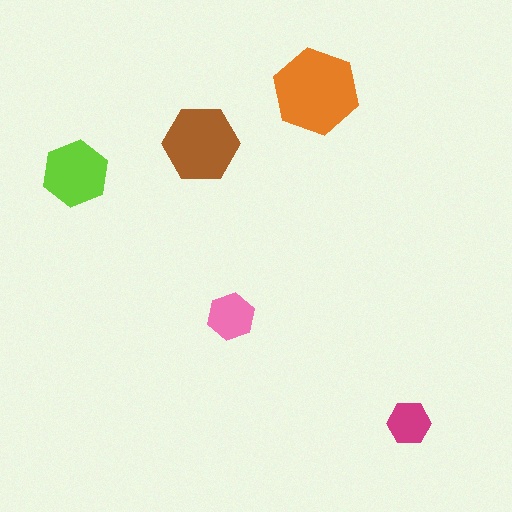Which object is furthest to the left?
The lime hexagon is leftmost.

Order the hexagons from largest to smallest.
the orange one, the brown one, the lime one, the pink one, the magenta one.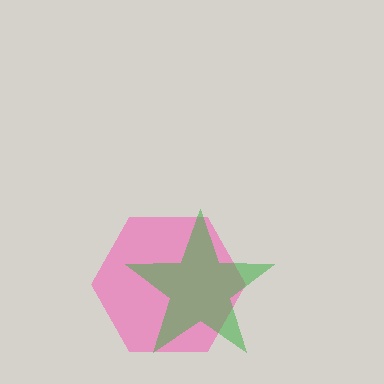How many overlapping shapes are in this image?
There are 2 overlapping shapes in the image.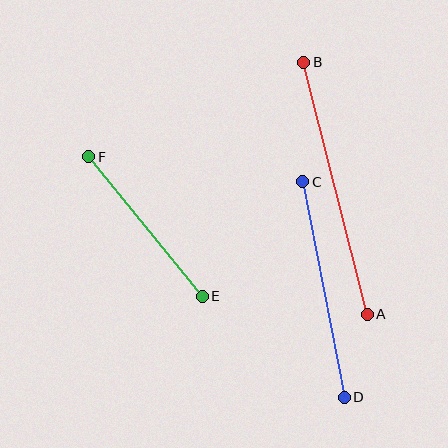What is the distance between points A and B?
The distance is approximately 260 pixels.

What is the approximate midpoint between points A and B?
The midpoint is at approximately (335, 188) pixels.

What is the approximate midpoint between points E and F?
The midpoint is at approximately (145, 227) pixels.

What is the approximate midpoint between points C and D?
The midpoint is at approximately (323, 290) pixels.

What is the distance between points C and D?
The distance is approximately 220 pixels.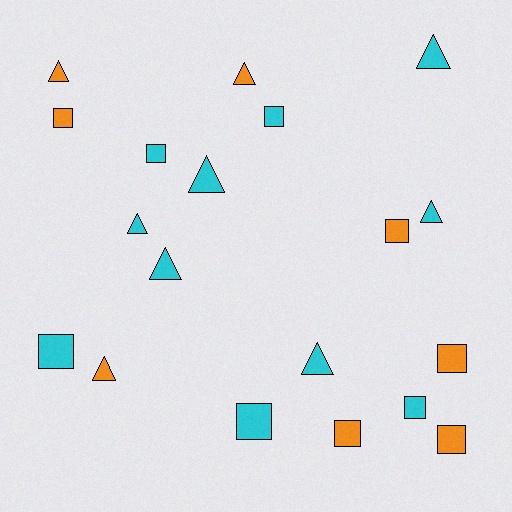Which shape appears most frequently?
Square, with 10 objects.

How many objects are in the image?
There are 19 objects.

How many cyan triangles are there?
There are 6 cyan triangles.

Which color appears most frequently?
Cyan, with 11 objects.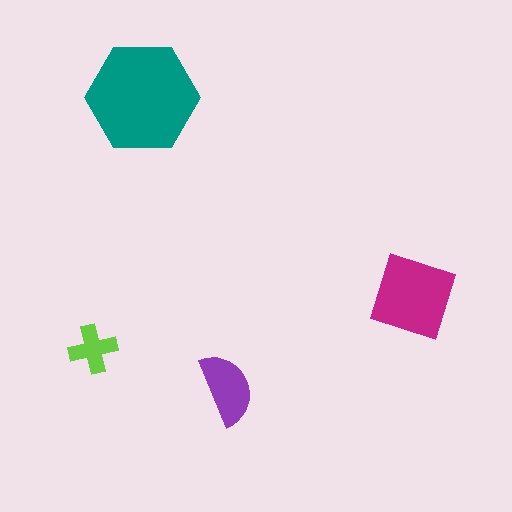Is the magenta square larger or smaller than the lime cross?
Larger.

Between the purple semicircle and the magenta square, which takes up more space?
The magenta square.